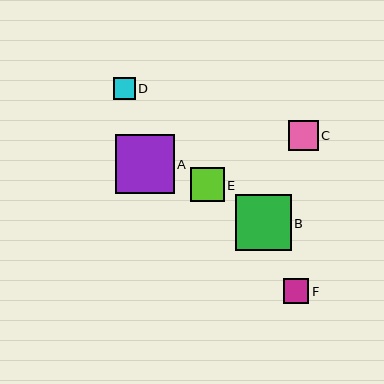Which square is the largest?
Square A is the largest with a size of approximately 59 pixels.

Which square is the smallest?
Square D is the smallest with a size of approximately 22 pixels.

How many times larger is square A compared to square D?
Square A is approximately 2.6 times the size of square D.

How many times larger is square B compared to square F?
Square B is approximately 2.2 times the size of square F.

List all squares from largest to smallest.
From largest to smallest: A, B, E, C, F, D.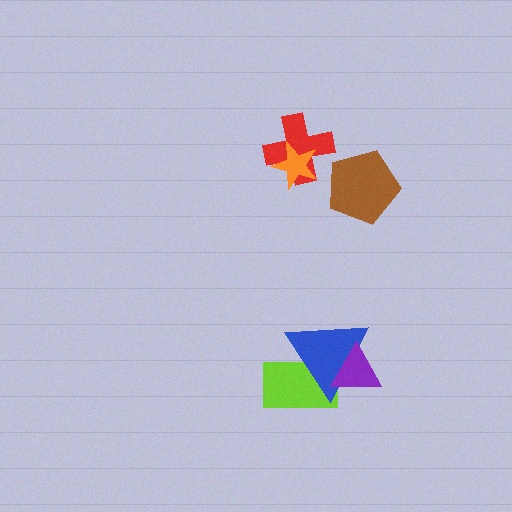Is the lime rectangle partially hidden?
Yes, it is partially covered by another shape.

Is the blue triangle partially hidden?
Yes, it is partially covered by another shape.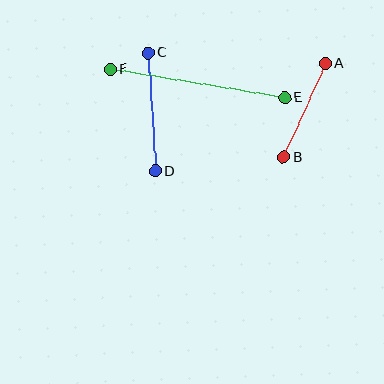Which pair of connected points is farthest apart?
Points E and F are farthest apart.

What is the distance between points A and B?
The distance is approximately 103 pixels.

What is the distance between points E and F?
The distance is approximately 177 pixels.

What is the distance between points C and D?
The distance is approximately 119 pixels.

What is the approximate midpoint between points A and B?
The midpoint is at approximately (304, 110) pixels.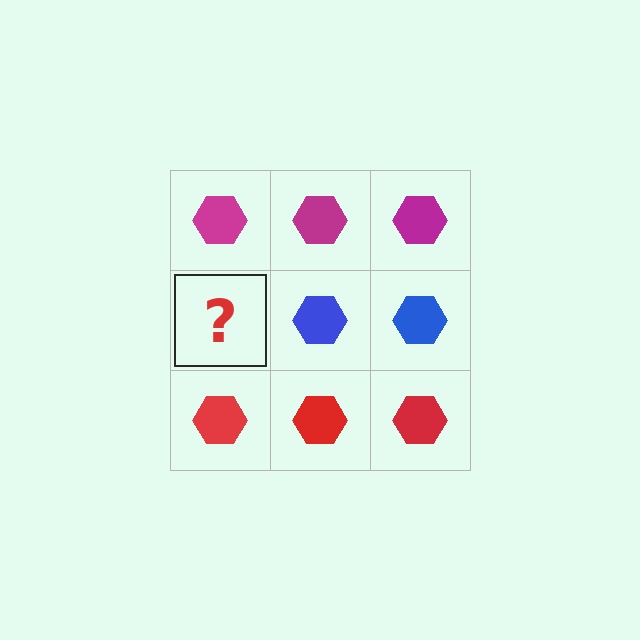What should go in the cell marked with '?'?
The missing cell should contain a blue hexagon.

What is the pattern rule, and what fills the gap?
The rule is that each row has a consistent color. The gap should be filled with a blue hexagon.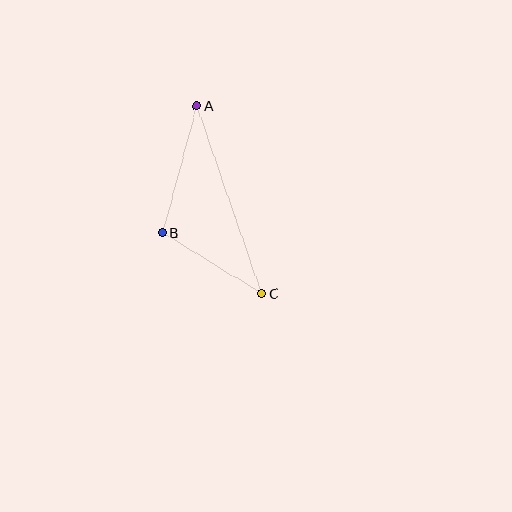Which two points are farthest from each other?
Points A and C are farthest from each other.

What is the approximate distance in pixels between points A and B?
The distance between A and B is approximately 132 pixels.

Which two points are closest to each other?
Points B and C are closest to each other.